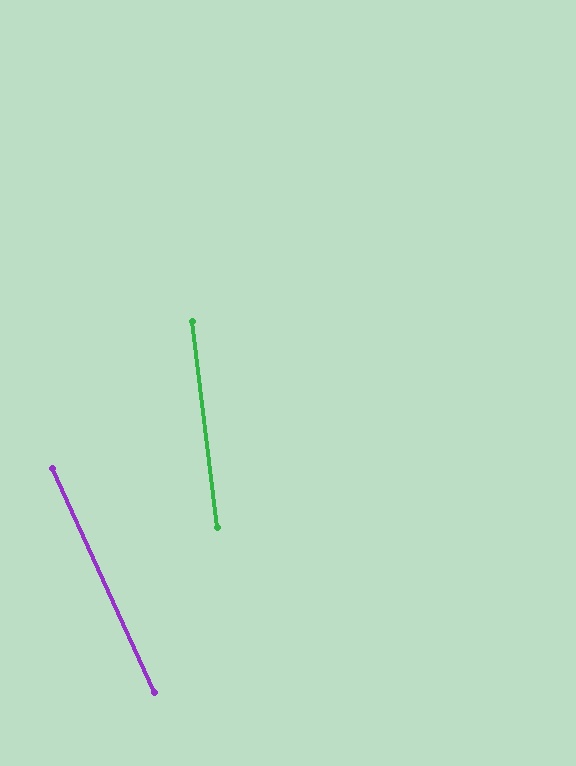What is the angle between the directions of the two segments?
Approximately 18 degrees.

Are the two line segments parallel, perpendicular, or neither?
Neither parallel nor perpendicular — they differ by about 18°.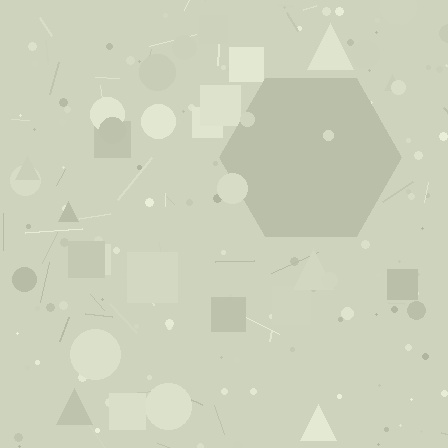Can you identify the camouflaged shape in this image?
The camouflaged shape is a hexagon.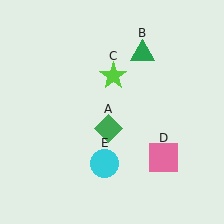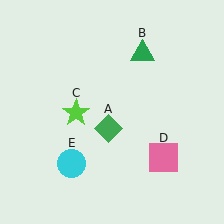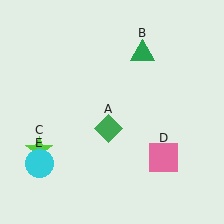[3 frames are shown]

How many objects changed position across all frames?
2 objects changed position: lime star (object C), cyan circle (object E).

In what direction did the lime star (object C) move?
The lime star (object C) moved down and to the left.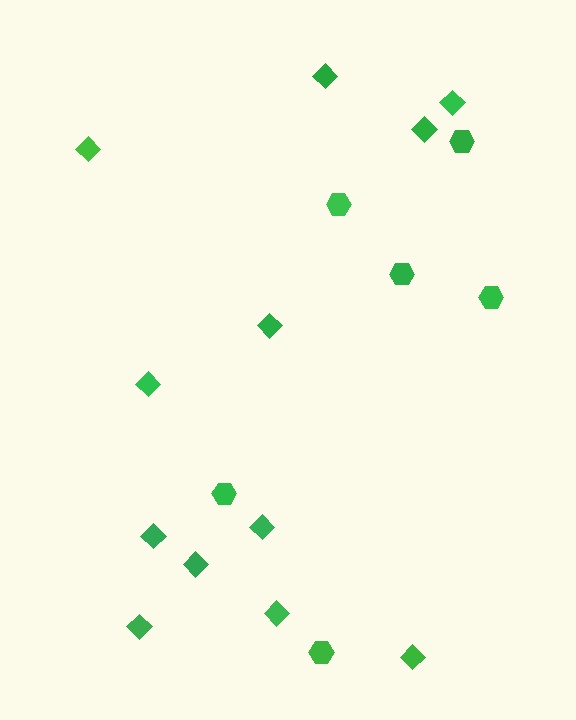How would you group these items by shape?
There are 2 groups: one group of diamonds (12) and one group of hexagons (6).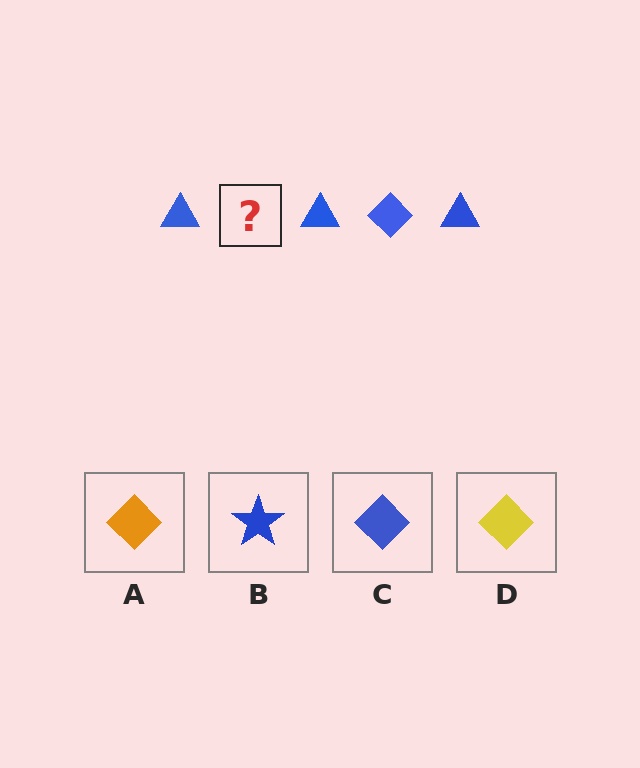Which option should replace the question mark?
Option C.